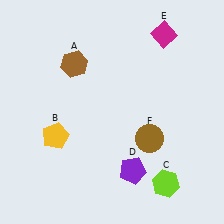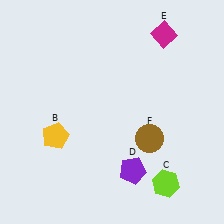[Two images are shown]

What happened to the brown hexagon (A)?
The brown hexagon (A) was removed in Image 2. It was in the top-left area of Image 1.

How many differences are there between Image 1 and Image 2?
There is 1 difference between the two images.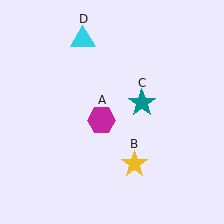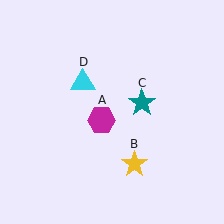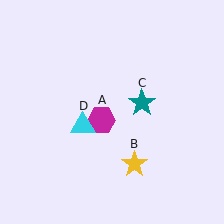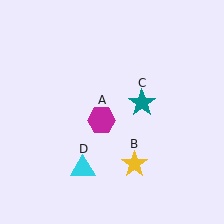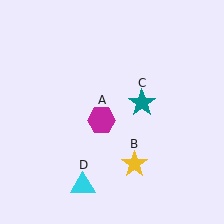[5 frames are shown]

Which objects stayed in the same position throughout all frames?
Magenta hexagon (object A) and yellow star (object B) and teal star (object C) remained stationary.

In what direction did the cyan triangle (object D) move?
The cyan triangle (object D) moved down.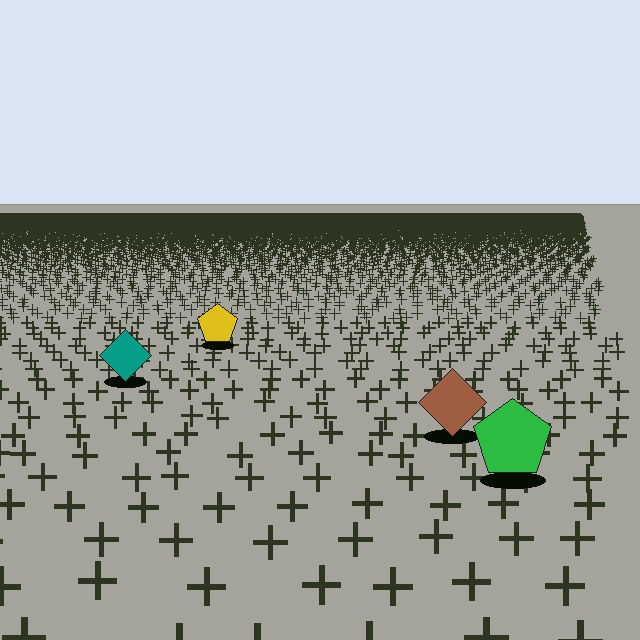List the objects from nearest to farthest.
From nearest to farthest: the green pentagon, the brown diamond, the teal diamond, the yellow pentagon.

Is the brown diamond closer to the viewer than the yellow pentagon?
Yes. The brown diamond is closer — you can tell from the texture gradient: the ground texture is coarser near it.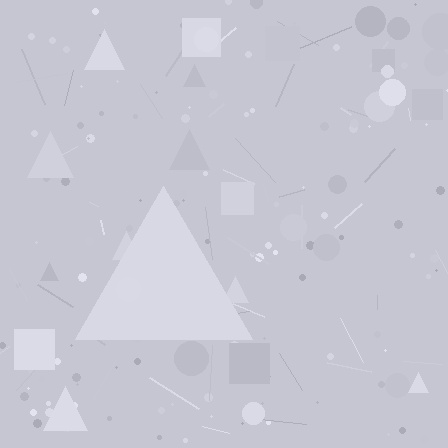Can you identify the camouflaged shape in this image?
The camouflaged shape is a triangle.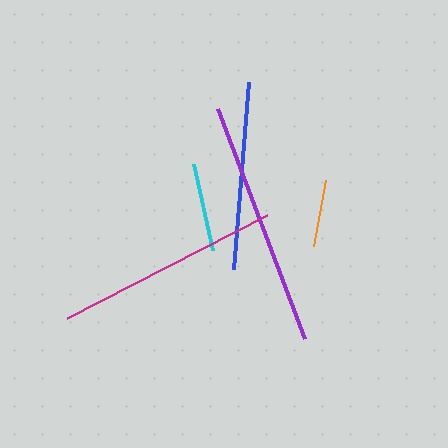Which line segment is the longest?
The purple line is the longest at approximately 246 pixels.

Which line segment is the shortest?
The orange line is the shortest at approximately 67 pixels.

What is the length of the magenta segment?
The magenta segment is approximately 225 pixels long.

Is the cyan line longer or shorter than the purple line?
The purple line is longer than the cyan line.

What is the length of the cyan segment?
The cyan segment is approximately 88 pixels long.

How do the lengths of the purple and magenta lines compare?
The purple and magenta lines are approximately the same length.